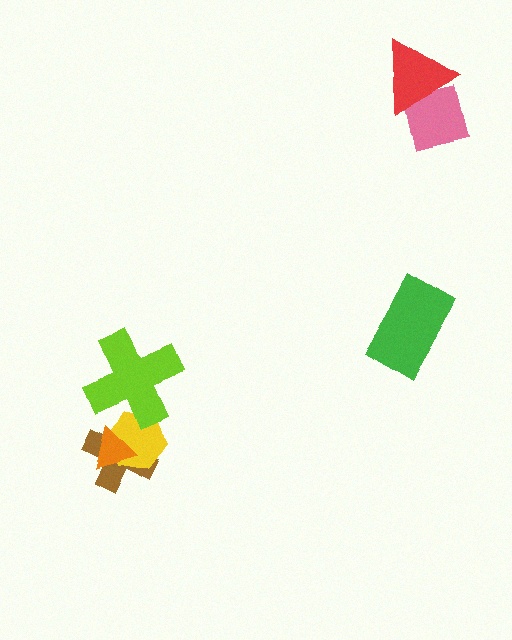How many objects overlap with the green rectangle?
0 objects overlap with the green rectangle.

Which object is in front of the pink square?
The red triangle is in front of the pink square.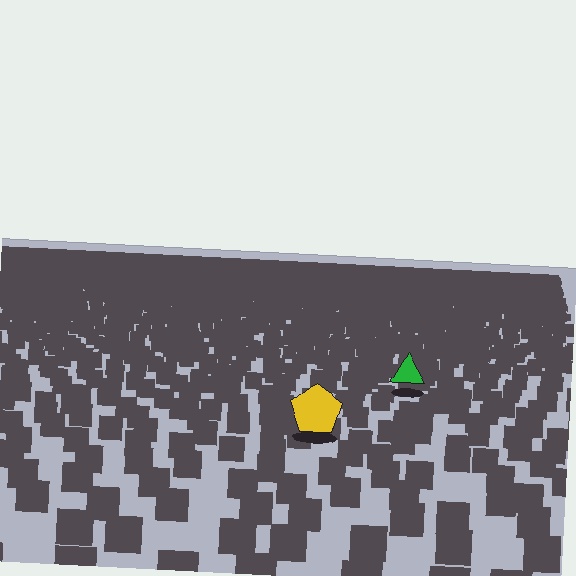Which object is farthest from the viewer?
The green triangle is farthest from the viewer. It appears smaller and the ground texture around it is denser.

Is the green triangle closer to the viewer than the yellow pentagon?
No. The yellow pentagon is closer — you can tell from the texture gradient: the ground texture is coarser near it.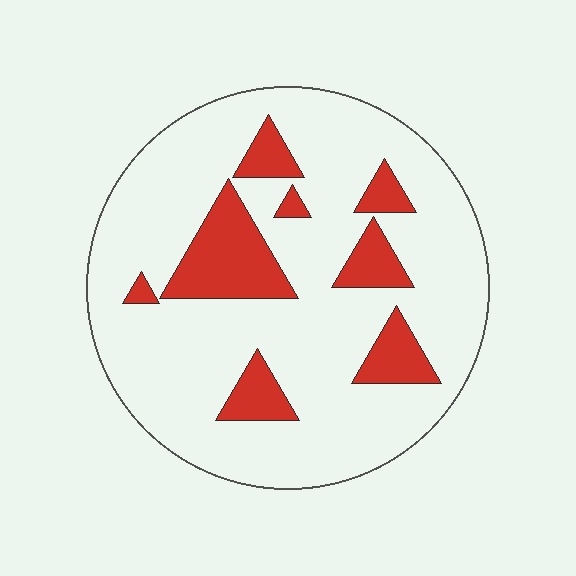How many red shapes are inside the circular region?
8.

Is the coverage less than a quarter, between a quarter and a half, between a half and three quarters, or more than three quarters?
Less than a quarter.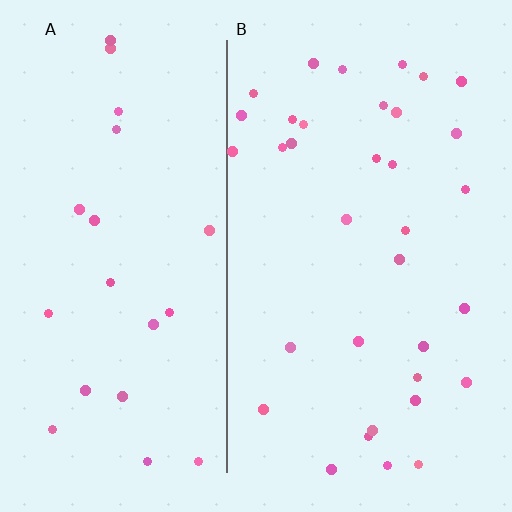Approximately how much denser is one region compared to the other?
Approximately 1.6× — region B over region A.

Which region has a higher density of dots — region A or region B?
B (the right).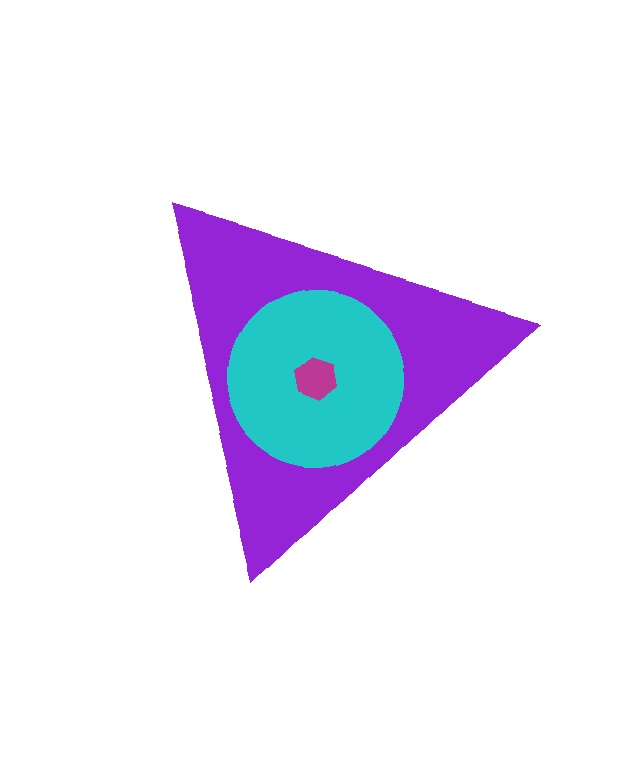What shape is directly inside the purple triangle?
The cyan circle.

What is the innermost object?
The magenta hexagon.